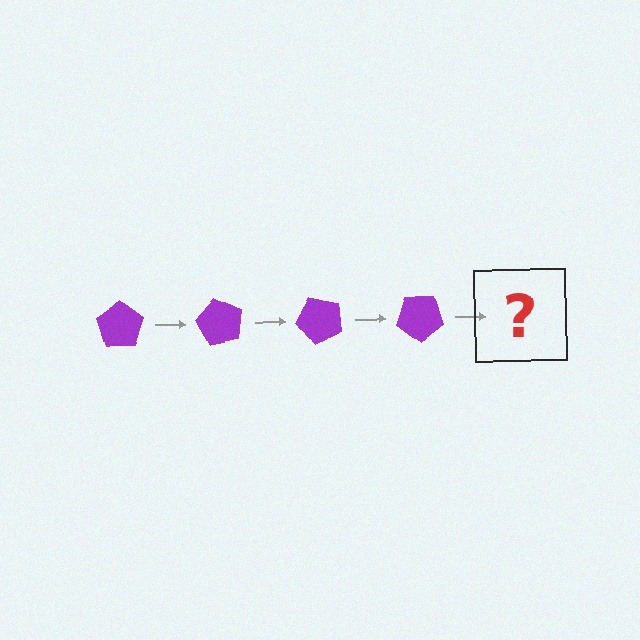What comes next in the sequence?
The next element should be a purple pentagon rotated 240 degrees.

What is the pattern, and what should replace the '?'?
The pattern is that the pentagon rotates 60 degrees each step. The '?' should be a purple pentagon rotated 240 degrees.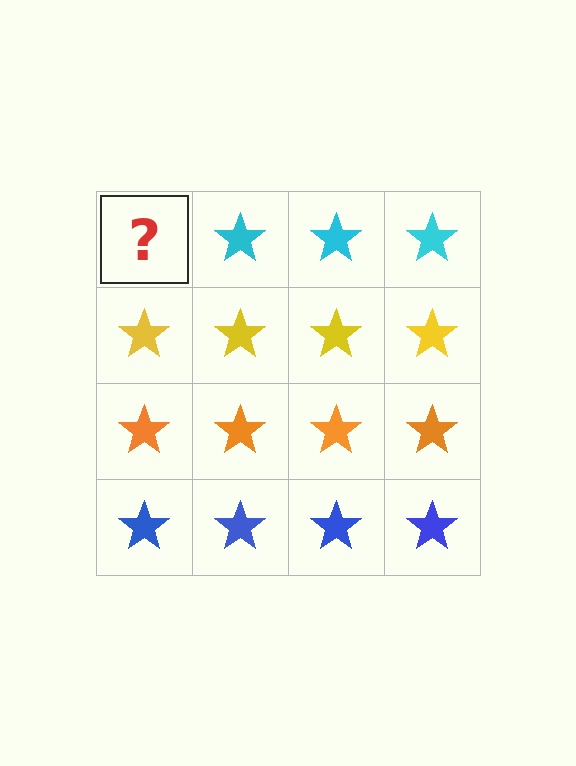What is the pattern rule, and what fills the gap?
The rule is that each row has a consistent color. The gap should be filled with a cyan star.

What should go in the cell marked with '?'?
The missing cell should contain a cyan star.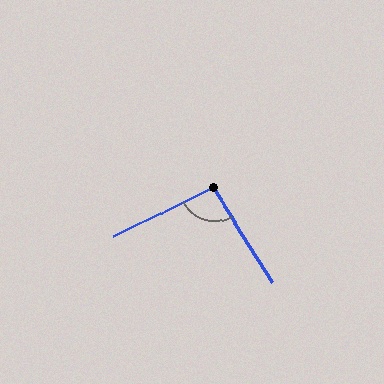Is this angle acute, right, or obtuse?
It is obtuse.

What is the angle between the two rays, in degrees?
Approximately 95 degrees.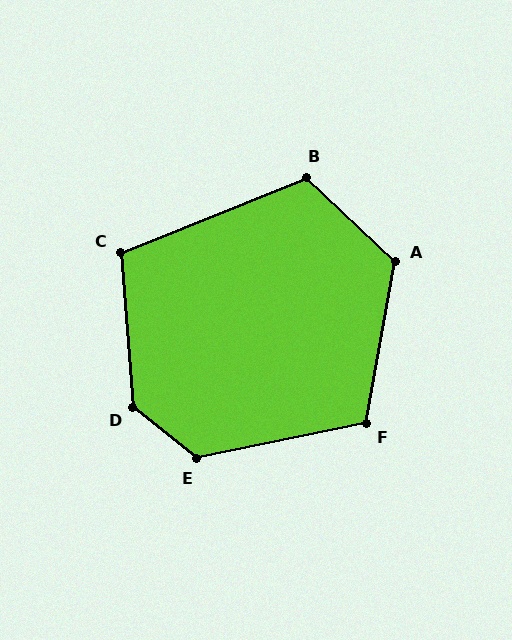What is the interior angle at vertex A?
Approximately 123 degrees (obtuse).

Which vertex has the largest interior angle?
D, at approximately 133 degrees.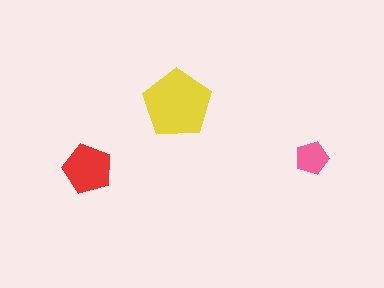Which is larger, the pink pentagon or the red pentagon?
The red one.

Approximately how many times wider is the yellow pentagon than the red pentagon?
About 1.5 times wider.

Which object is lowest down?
The red pentagon is bottommost.